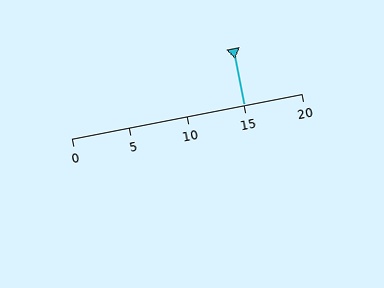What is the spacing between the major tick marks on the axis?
The major ticks are spaced 5 apart.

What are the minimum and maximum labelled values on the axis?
The axis runs from 0 to 20.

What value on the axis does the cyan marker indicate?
The marker indicates approximately 15.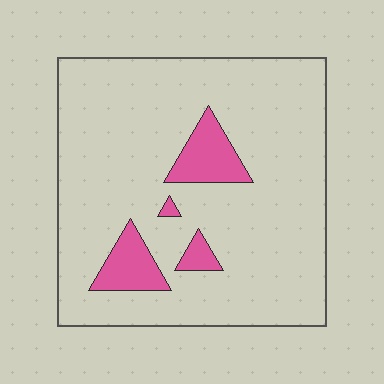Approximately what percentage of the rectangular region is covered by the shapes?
Approximately 10%.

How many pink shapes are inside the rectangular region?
4.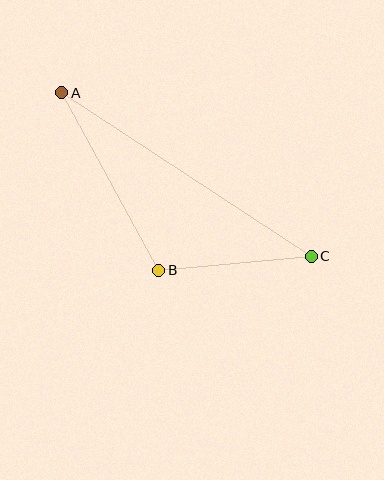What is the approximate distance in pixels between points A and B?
The distance between A and B is approximately 202 pixels.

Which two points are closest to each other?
Points B and C are closest to each other.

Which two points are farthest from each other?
Points A and C are farthest from each other.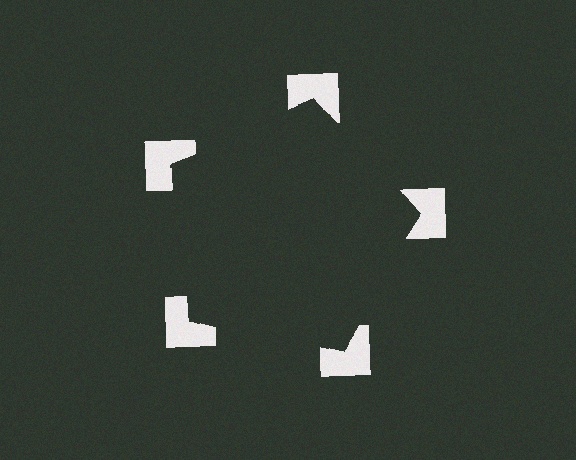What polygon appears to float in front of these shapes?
An illusory pentagon — its edges are inferred from the aligned wedge cuts in the notched squares, not physically drawn.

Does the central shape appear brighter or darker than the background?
It typically appears slightly darker than the background, even though no actual brightness change is drawn.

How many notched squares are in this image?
There are 5 — one at each vertex of the illusory pentagon.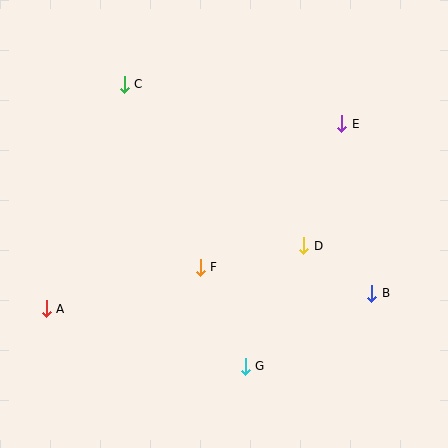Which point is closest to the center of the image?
Point F at (200, 267) is closest to the center.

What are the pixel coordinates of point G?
Point G is at (245, 366).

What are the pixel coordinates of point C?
Point C is at (124, 84).